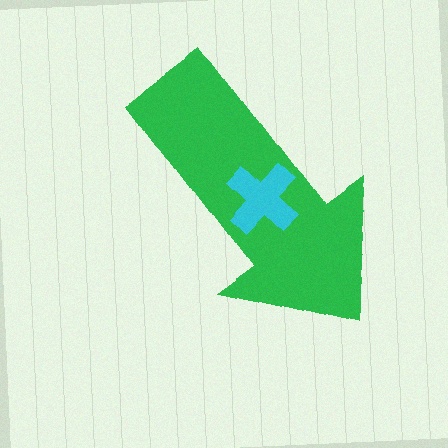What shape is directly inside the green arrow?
The cyan cross.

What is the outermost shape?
The green arrow.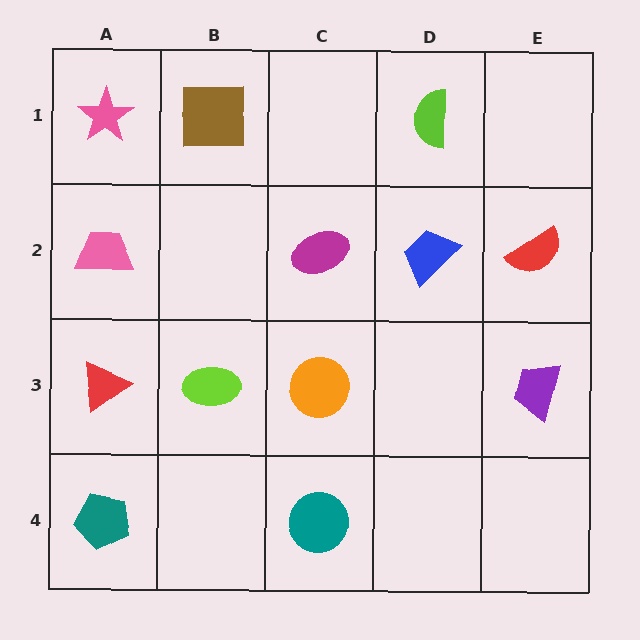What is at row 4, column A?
A teal pentagon.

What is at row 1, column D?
A lime semicircle.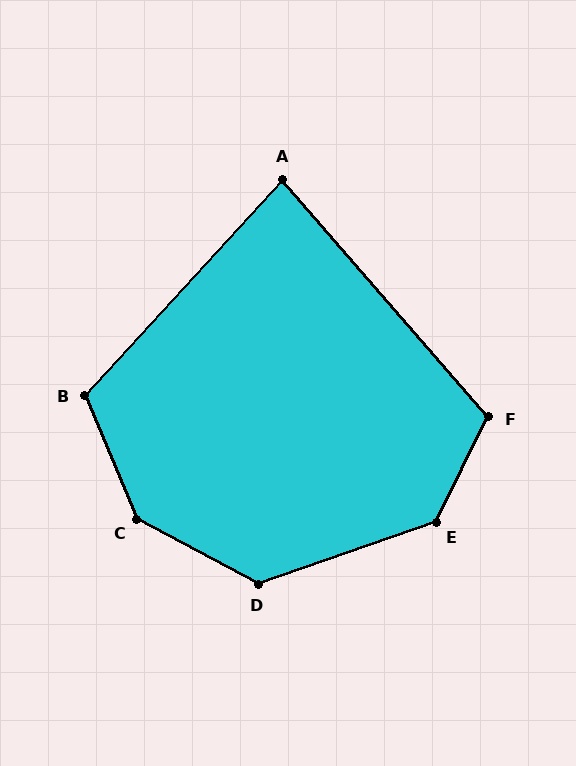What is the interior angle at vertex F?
Approximately 113 degrees (obtuse).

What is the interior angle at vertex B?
Approximately 115 degrees (obtuse).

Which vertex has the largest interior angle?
C, at approximately 141 degrees.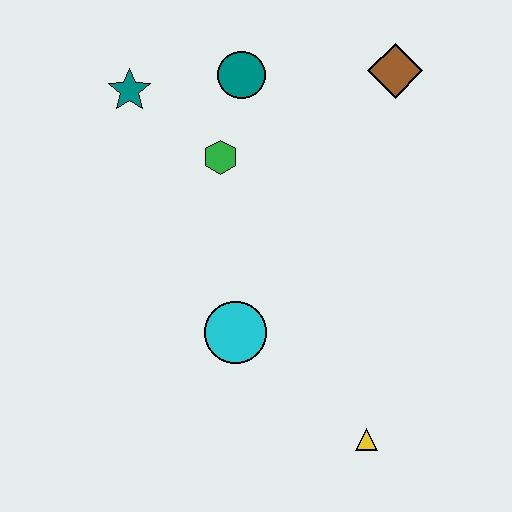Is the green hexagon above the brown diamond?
No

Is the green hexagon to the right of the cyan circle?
No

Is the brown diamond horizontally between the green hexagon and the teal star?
No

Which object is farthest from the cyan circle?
The brown diamond is farthest from the cyan circle.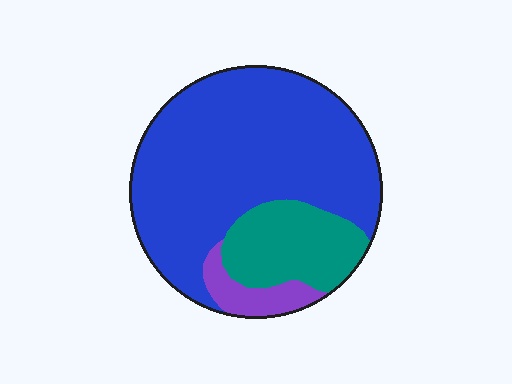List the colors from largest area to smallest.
From largest to smallest: blue, teal, purple.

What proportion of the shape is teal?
Teal takes up between a sixth and a third of the shape.